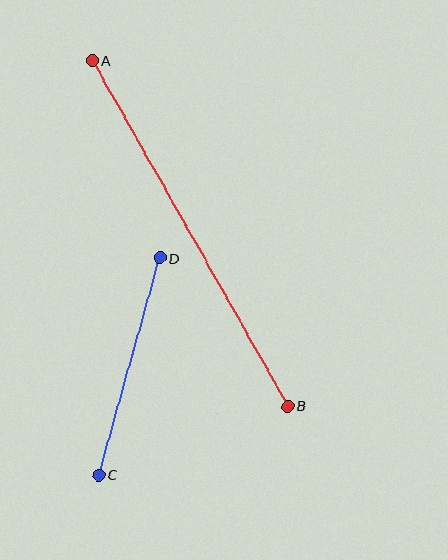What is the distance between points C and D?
The distance is approximately 225 pixels.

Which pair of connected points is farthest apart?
Points A and B are farthest apart.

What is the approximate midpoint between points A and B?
The midpoint is at approximately (190, 233) pixels.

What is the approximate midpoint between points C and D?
The midpoint is at approximately (129, 366) pixels.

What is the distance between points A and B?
The distance is approximately 397 pixels.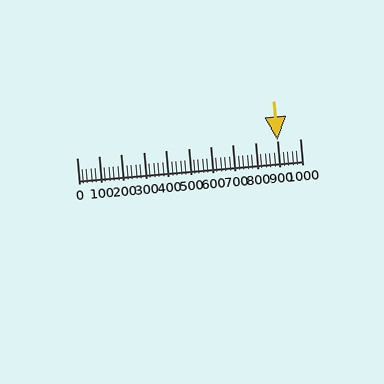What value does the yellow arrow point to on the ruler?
The yellow arrow points to approximately 900.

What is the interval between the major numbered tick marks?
The major tick marks are spaced 100 units apart.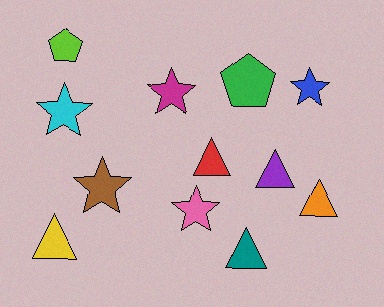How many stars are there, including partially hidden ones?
There are 5 stars.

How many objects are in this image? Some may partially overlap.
There are 12 objects.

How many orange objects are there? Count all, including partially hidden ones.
There is 1 orange object.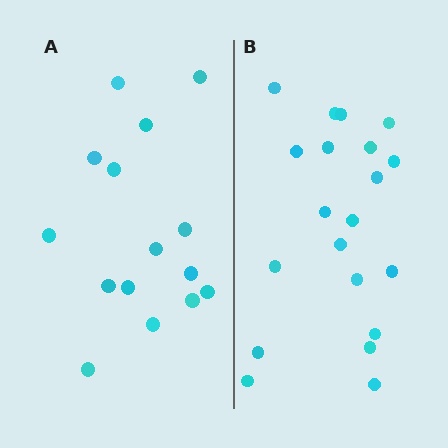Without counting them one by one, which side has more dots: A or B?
Region B (the right region) has more dots.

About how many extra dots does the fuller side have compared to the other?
Region B has about 5 more dots than region A.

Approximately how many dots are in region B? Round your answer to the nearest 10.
About 20 dots.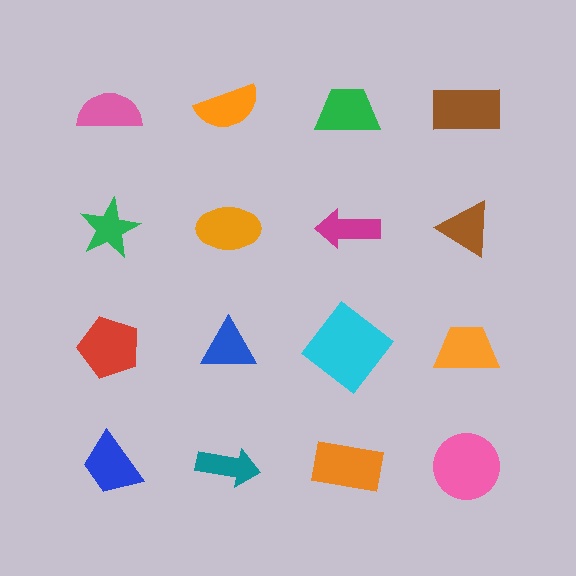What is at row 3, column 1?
A red pentagon.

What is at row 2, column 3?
A magenta arrow.